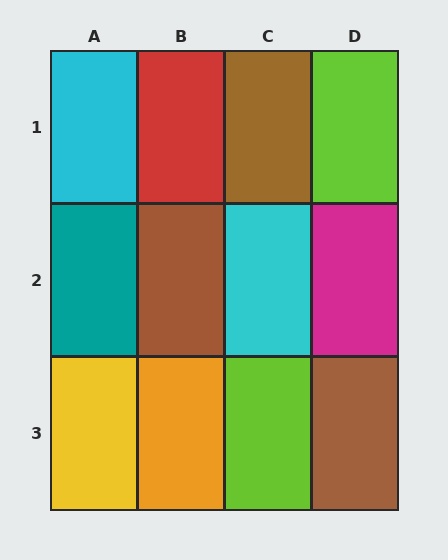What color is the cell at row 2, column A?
Teal.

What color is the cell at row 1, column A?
Cyan.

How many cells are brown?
3 cells are brown.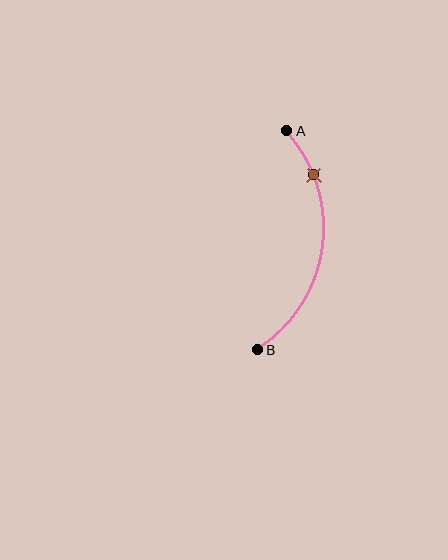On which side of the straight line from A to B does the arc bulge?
The arc bulges to the right of the straight line connecting A and B.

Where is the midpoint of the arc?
The arc midpoint is the point on the curve farthest from the straight line joining A and B. It sits to the right of that line.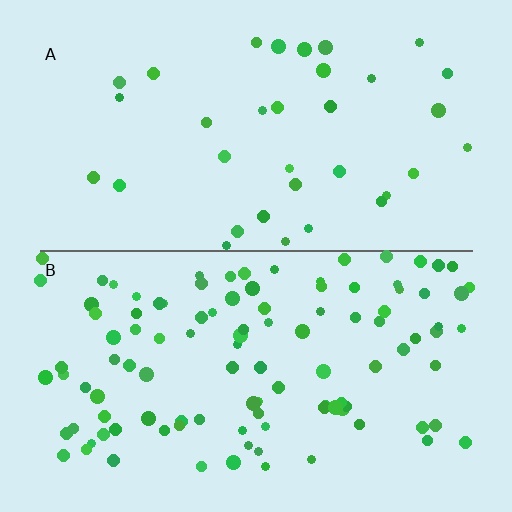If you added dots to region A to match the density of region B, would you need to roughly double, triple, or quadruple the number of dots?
Approximately triple.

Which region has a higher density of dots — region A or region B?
B (the bottom).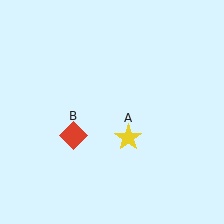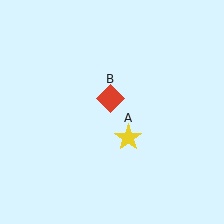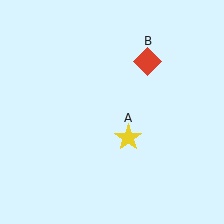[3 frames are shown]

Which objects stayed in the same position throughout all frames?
Yellow star (object A) remained stationary.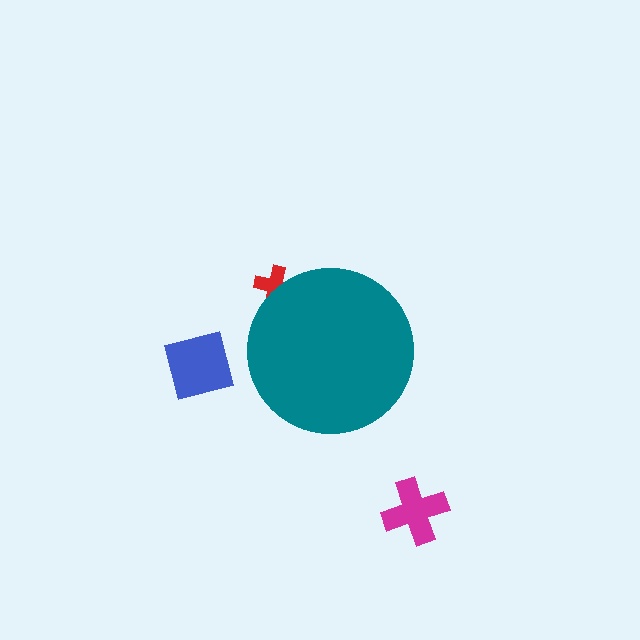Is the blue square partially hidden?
No, the blue square is fully visible.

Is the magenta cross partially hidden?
No, the magenta cross is fully visible.